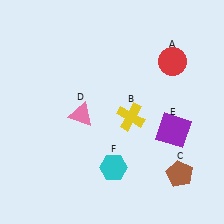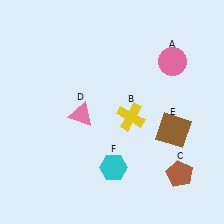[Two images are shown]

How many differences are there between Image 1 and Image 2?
There are 2 differences between the two images.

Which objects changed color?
A changed from red to pink. E changed from purple to brown.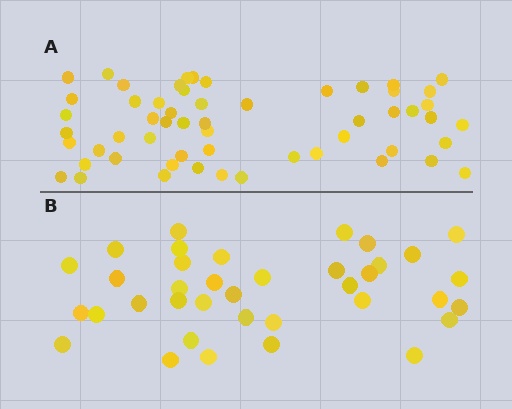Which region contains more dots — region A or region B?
Region A (the top region) has more dots.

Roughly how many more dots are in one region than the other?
Region A has approximately 20 more dots than region B.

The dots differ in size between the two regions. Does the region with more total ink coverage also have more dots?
No. Region B has more total ink coverage because its dots are larger, but region A actually contains more individual dots. Total area can be misleading — the number of items is what matters here.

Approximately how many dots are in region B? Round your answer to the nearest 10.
About 40 dots. (The exact count is 37, which rounds to 40.)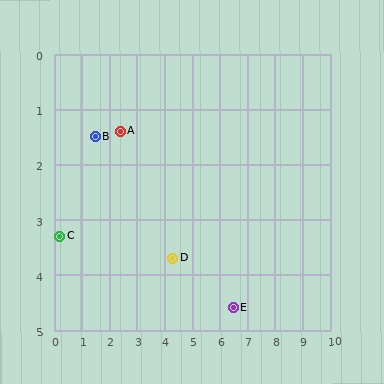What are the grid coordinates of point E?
Point E is at approximately (6.5, 4.6).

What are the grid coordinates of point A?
Point A is at approximately (2.4, 1.4).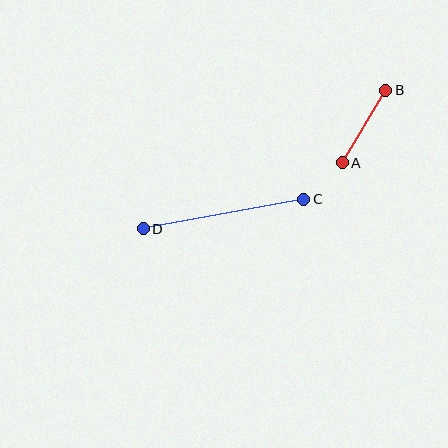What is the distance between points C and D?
The distance is approximately 163 pixels.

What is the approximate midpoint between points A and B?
The midpoint is at approximately (364, 127) pixels.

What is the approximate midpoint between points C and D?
The midpoint is at approximately (223, 214) pixels.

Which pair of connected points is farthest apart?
Points C and D are farthest apart.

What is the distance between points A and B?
The distance is approximately 84 pixels.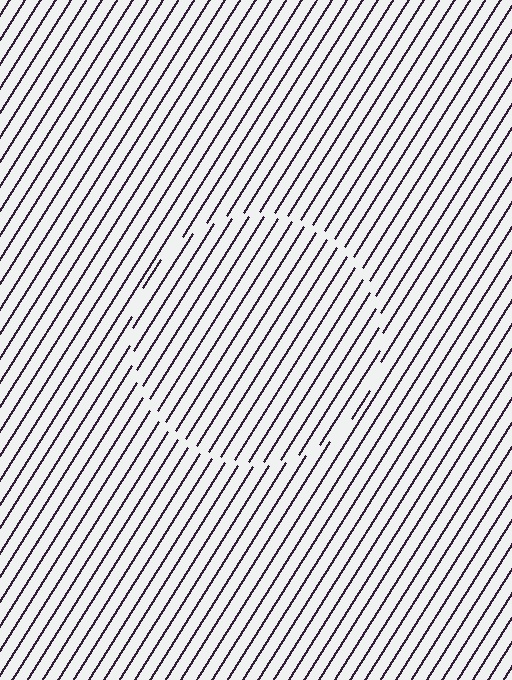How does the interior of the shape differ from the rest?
The interior of the shape contains the same grating, shifted by half a period — the contour is defined by the phase discontinuity where line-ends from the inner and outer gratings abut.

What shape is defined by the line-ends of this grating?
An illusory circle. The interior of the shape contains the same grating, shifted by half a period — the contour is defined by the phase discontinuity where line-ends from the inner and outer gratings abut.